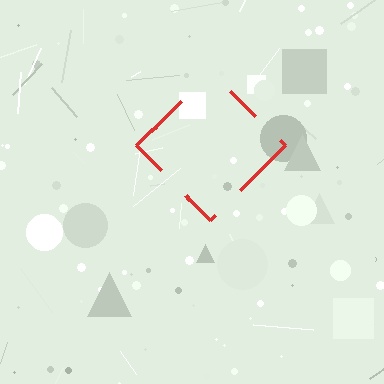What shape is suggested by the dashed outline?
The dashed outline suggests a diamond.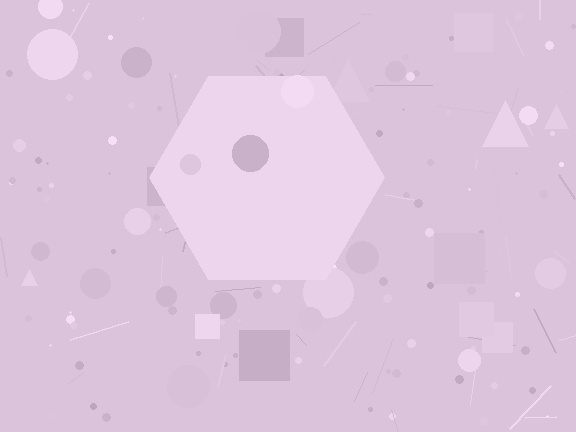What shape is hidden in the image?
A hexagon is hidden in the image.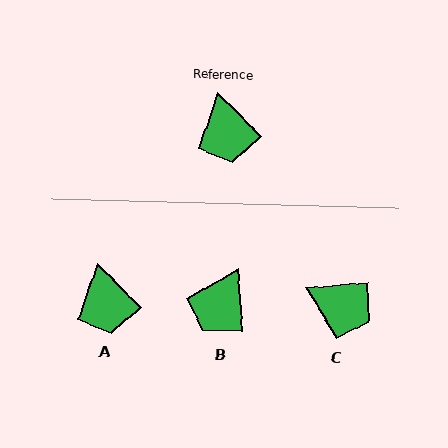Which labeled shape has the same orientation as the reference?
A.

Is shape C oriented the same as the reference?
No, it is off by about 50 degrees.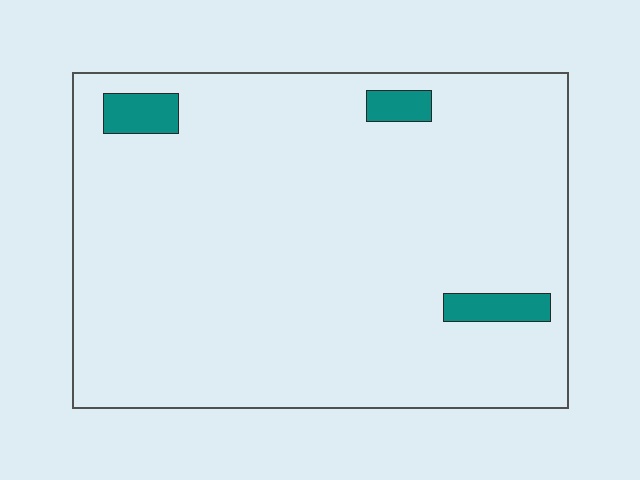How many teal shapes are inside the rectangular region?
3.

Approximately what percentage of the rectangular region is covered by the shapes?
Approximately 5%.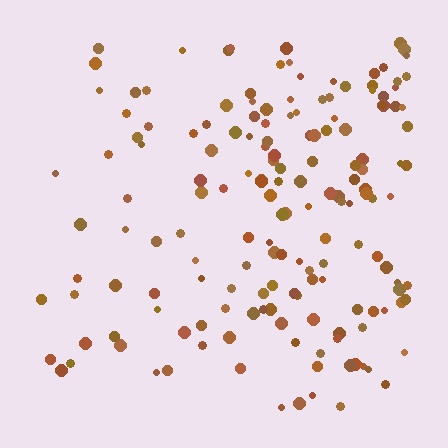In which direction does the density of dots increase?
From left to right, with the right side densest.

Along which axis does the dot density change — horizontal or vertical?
Horizontal.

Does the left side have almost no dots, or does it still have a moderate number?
Still a moderate number, just noticeably fewer than the right.